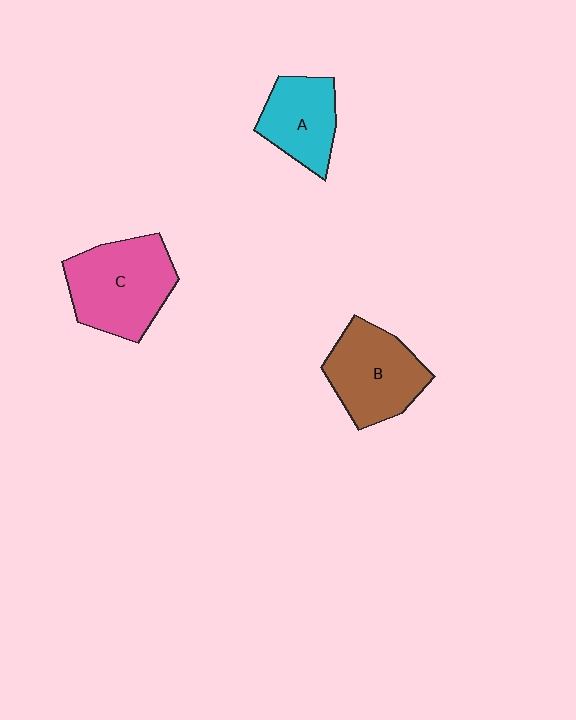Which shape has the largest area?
Shape C (pink).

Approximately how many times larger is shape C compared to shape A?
Approximately 1.5 times.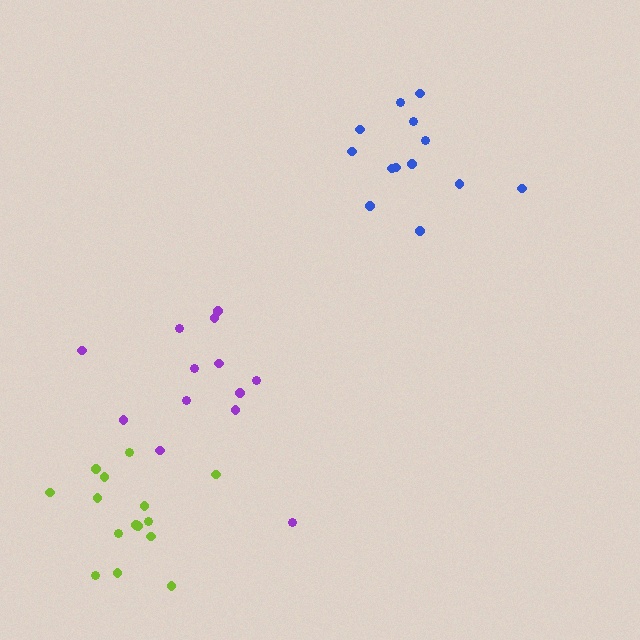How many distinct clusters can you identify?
There are 3 distinct clusters.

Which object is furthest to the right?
The blue cluster is rightmost.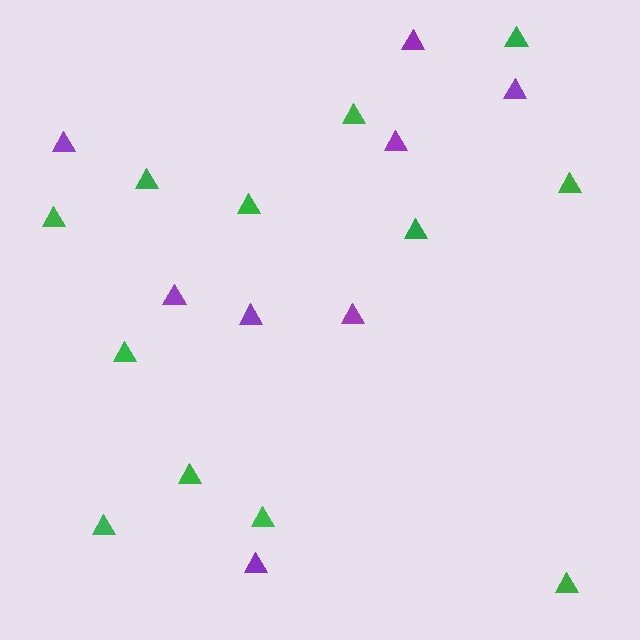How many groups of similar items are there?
There are 2 groups: one group of purple triangles (8) and one group of green triangles (12).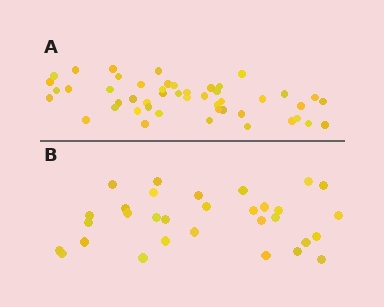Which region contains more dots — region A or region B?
Region A (the top region) has more dots.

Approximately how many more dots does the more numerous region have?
Region A has approximately 15 more dots than region B.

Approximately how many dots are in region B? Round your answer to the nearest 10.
About 30 dots. (The exact count is 31, which rounds to 30.)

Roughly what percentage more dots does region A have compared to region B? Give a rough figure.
About 55% more.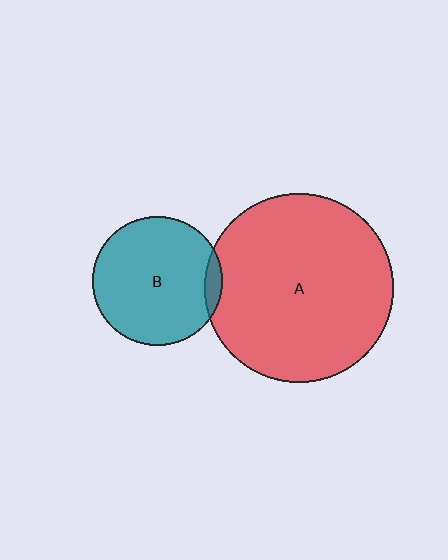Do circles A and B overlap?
Yes.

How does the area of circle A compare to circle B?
Approximately 2.1 times.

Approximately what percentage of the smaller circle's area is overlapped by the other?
Approximately 5%.